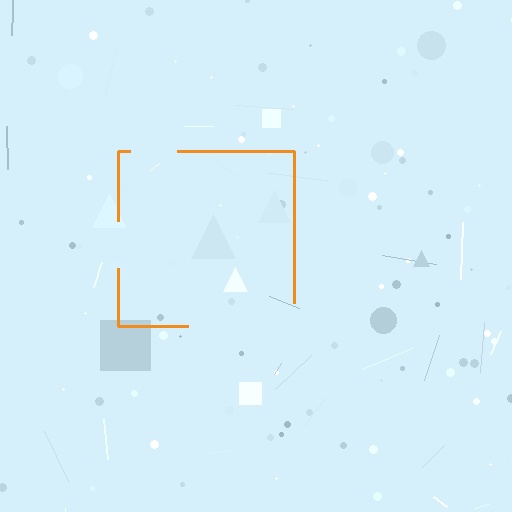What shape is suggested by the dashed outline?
The dashed outline suggests a square.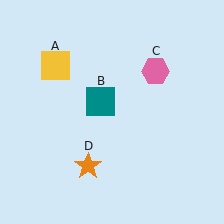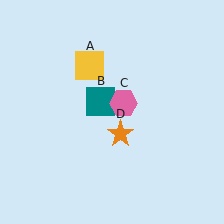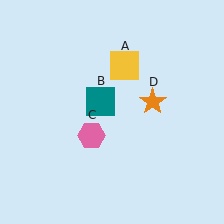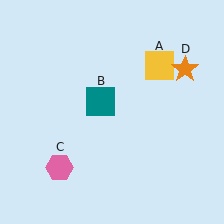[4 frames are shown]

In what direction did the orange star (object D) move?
The orange star (object D) moved up and to the right.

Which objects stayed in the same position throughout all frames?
Teal square (object B) remained stationary.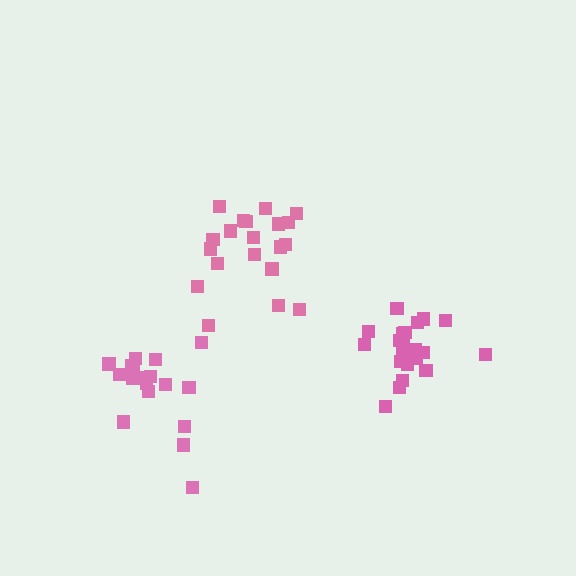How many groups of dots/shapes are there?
There are 3 groups.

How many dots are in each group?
Group 1: 20 dots, Group 2: 20 dots, Group 3: 21 dots (61 total).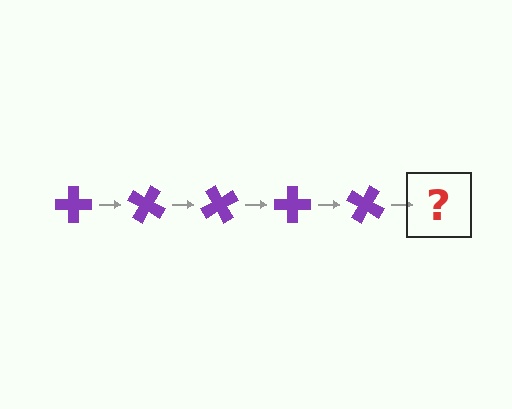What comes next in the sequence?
The next element should be a purple cross rotated 150 degrees.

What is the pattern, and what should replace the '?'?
The pattern is that the cross rotates 30 degrees each step. The '?' should be a purple cross rotated 150 degrees.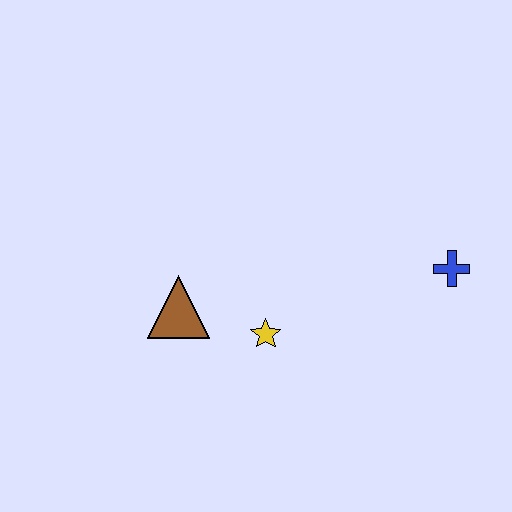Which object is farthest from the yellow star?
The blue cross is farthest from the yellow star.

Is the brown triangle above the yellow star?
Yes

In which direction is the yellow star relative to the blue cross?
The yellow star is to the left of the blue cross.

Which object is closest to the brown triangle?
The yellow star is closest to the brown triangle.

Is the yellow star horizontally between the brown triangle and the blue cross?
Yes